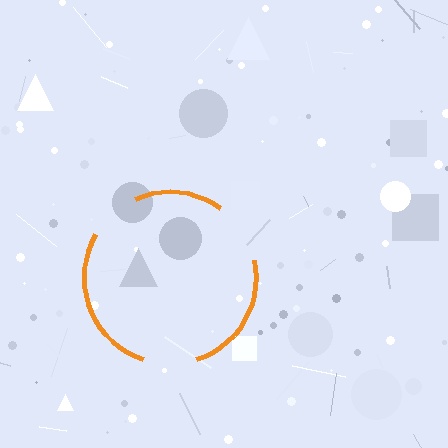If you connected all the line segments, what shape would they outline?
They would outline a circle.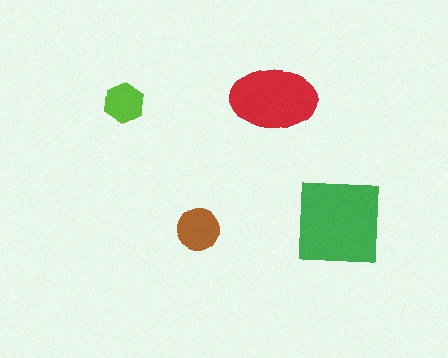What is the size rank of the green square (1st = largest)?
1st.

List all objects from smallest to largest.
The lime hexagon, the brown circle, the red ellipse, the green square.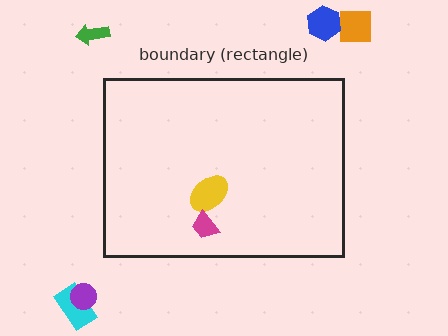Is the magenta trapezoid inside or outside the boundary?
Inside.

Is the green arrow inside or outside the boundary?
Outside.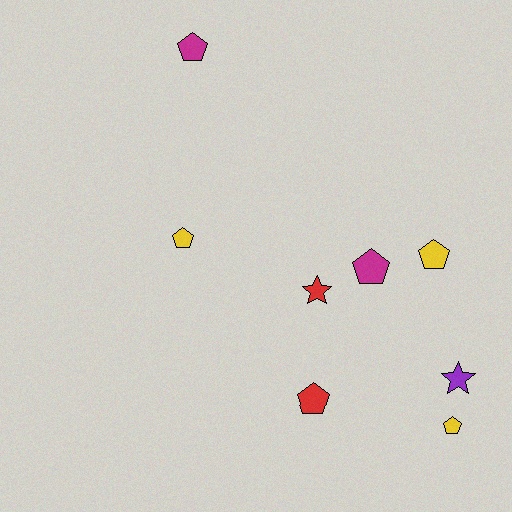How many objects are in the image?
There are 8 objects.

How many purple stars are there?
There is 1 purple star.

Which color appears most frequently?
Yellow, with 3 objects.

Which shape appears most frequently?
Pentagon, with 6 objects.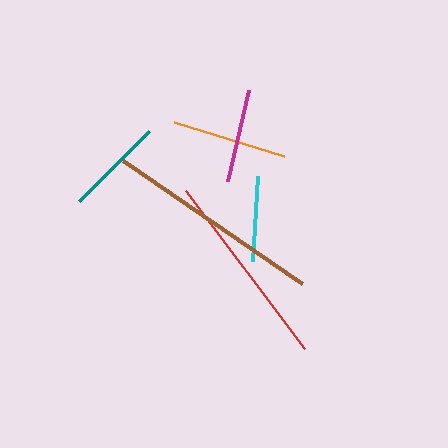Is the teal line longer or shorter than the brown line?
The brown line is longer than the teal line.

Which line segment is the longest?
The brown line is the longest at approximately 218 pixels.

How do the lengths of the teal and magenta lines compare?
The teal and magenta lines are approximately the same length.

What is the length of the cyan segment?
The cyan segment is approximately 85 pixels long.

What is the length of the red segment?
The red segment is approximately 198 pixels long.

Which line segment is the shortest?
The cyan line is the shortest at approximately 85 pixels.